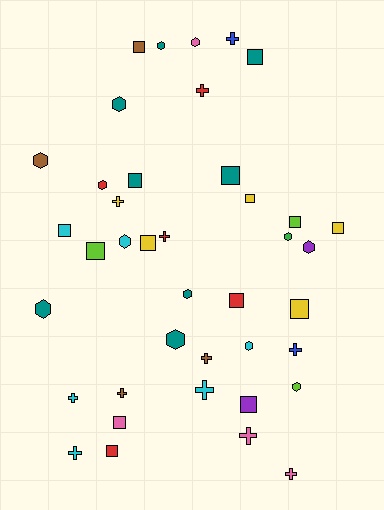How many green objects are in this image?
There is 1 green object.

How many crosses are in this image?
There are 12 crosses.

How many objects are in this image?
There are 40 objects.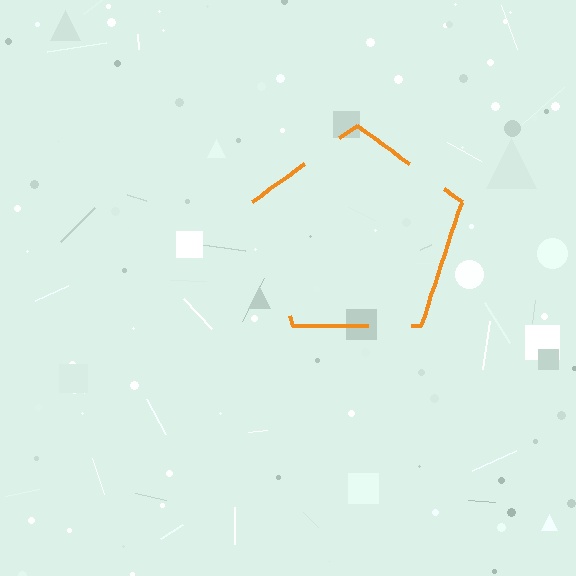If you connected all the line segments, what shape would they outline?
They would outline a pentagon.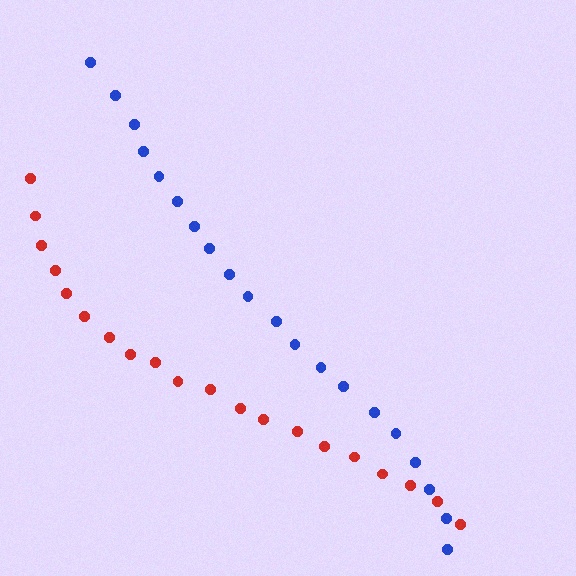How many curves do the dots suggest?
There are 2 distinct paths.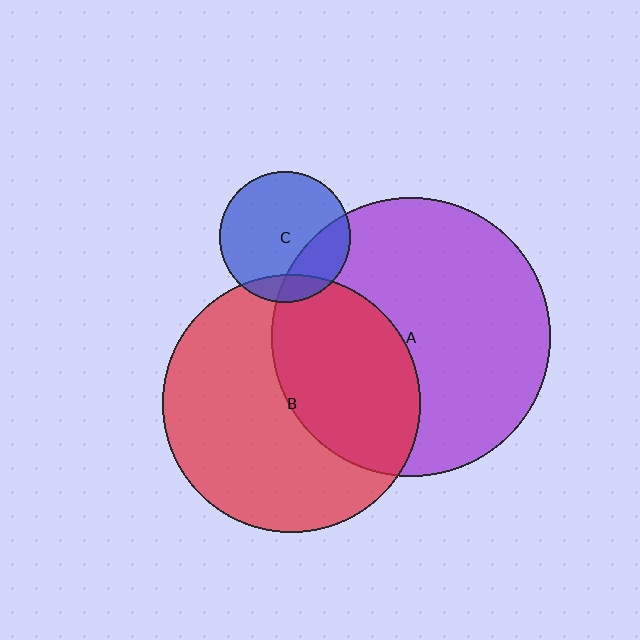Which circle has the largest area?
Circle A (purple).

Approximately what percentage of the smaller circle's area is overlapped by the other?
Approximately 15%.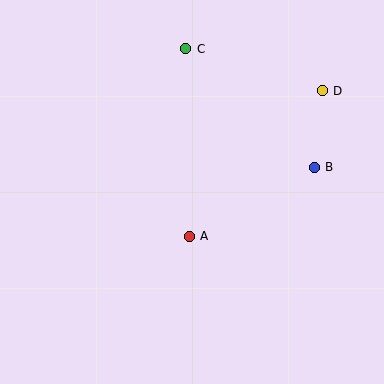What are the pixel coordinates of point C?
Point C is at (186, 49).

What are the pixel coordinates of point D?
Point D is at (322, 91).